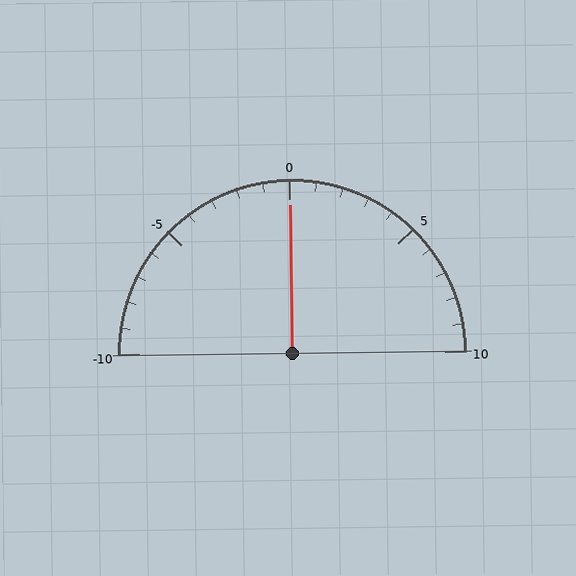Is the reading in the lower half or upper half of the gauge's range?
The reading is in the upper half of the range (-10 to 10).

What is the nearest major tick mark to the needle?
The nearest major tick mark is 0.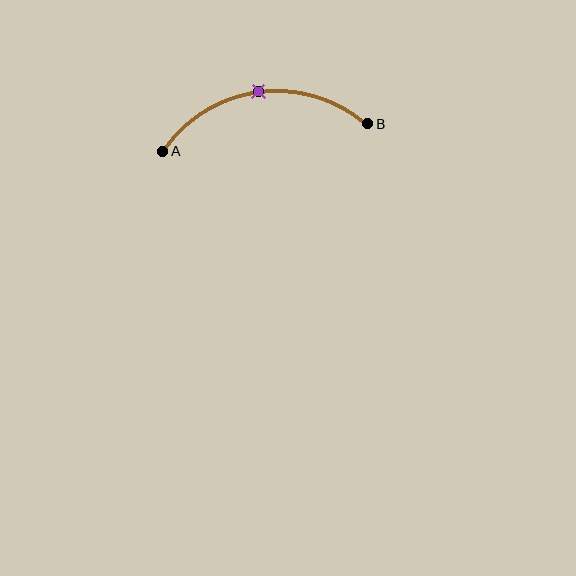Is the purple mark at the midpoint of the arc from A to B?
Yes. The purple mark lies on the arc at equal arc-length from both A and B — it is the arc midpoint.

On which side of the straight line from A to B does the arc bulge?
The arc bulges above the straight line connecting A and B.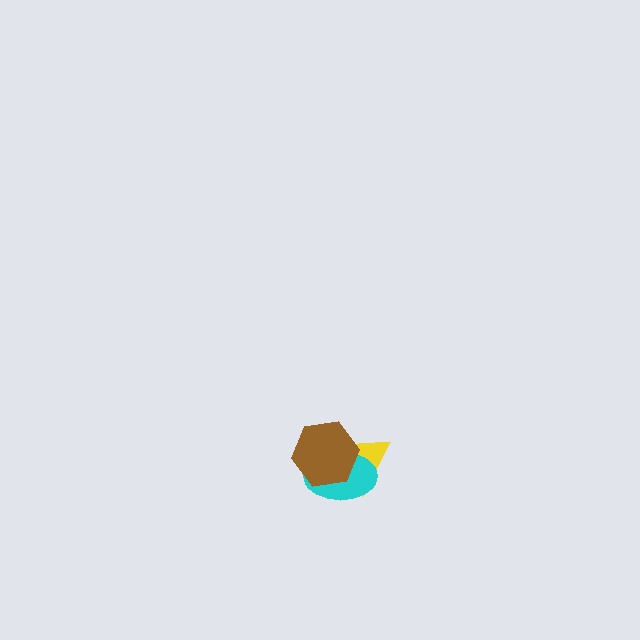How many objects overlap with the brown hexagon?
2 objects overlap with the brown hexagon.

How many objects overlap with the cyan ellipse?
2 objects overlap with the cyan ellipse.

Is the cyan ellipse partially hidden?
Yes, it is partially covered by another shape.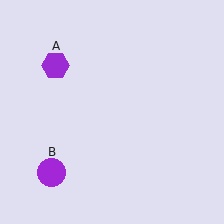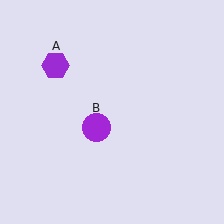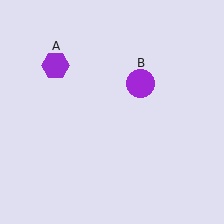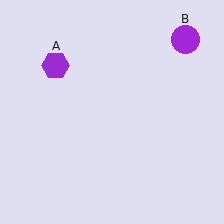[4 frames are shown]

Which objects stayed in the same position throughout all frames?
Purple hexagon (object A) remained stationary.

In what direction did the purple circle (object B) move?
The purple circle (object B) moved up and to the right.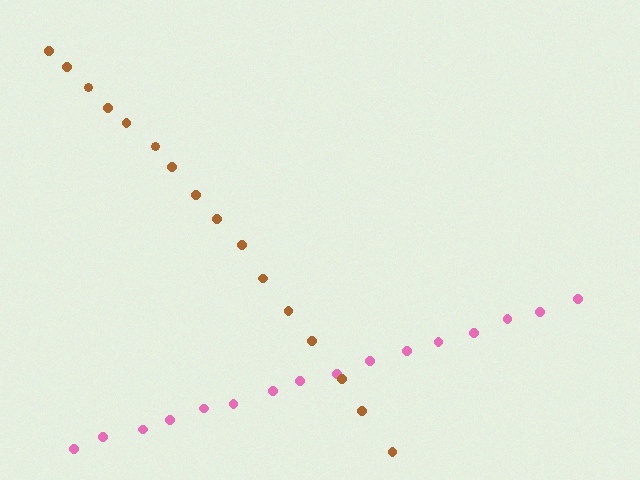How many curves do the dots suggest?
There are 2 distinct paths.